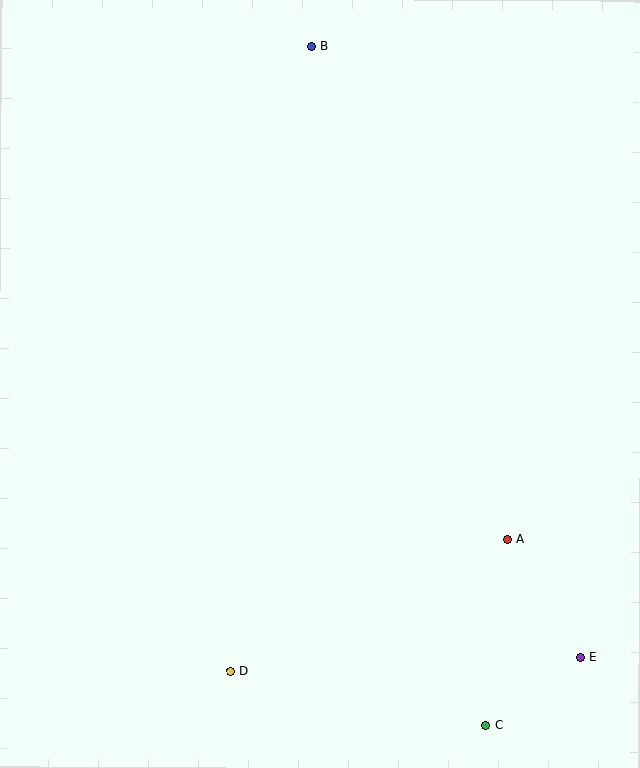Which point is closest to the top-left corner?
Point B is closest to the top-left corner.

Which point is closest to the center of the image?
Point A at (507, 539) is closest to the center.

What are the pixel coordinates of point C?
Point C is at (486, 725).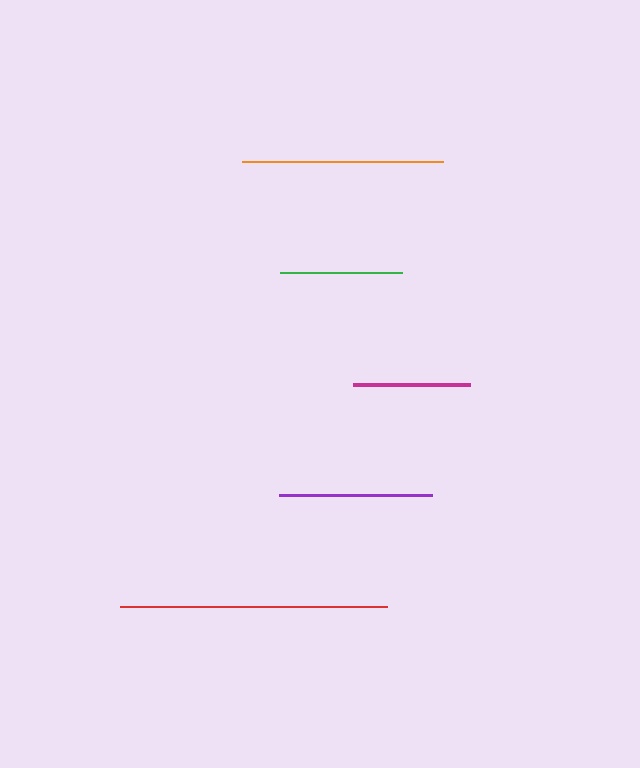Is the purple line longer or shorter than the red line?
The red line is longer than the purple line.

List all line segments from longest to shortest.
From longest to shortest: red, orange, purple, green, magenta.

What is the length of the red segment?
The red segment is approximately 268 pixels long.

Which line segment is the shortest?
The magenta line is the shortest at approximately 117 pixels.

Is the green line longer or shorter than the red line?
The red line is longer than the green line.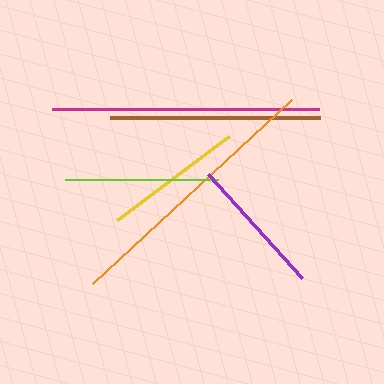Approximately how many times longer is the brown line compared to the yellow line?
The brown line is approximately 1.5 times the length of the yellow line.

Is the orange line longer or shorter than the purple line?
The orange line is longer than the purple line.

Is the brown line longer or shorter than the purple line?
The brown line is longer than the purple line.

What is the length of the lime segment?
The lime segment is approximately 153 pixels long.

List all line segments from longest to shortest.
From longest to shortest: orange, magenta, brown, lime, purple, yellow.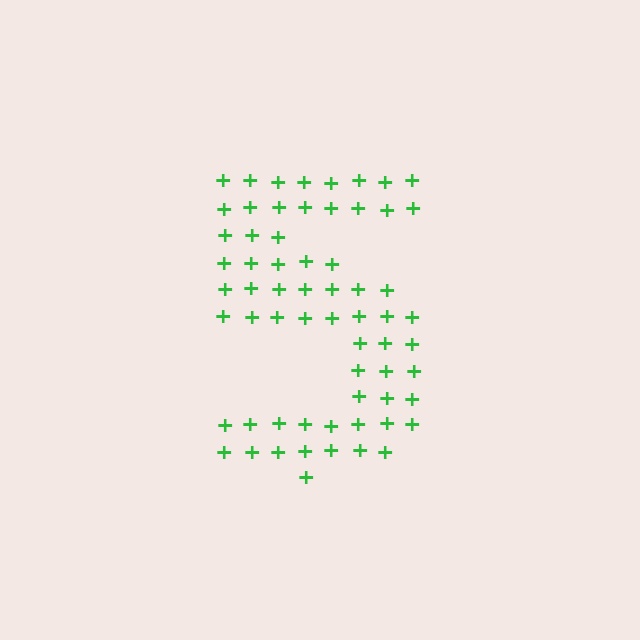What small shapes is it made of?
It is made of small plus signs.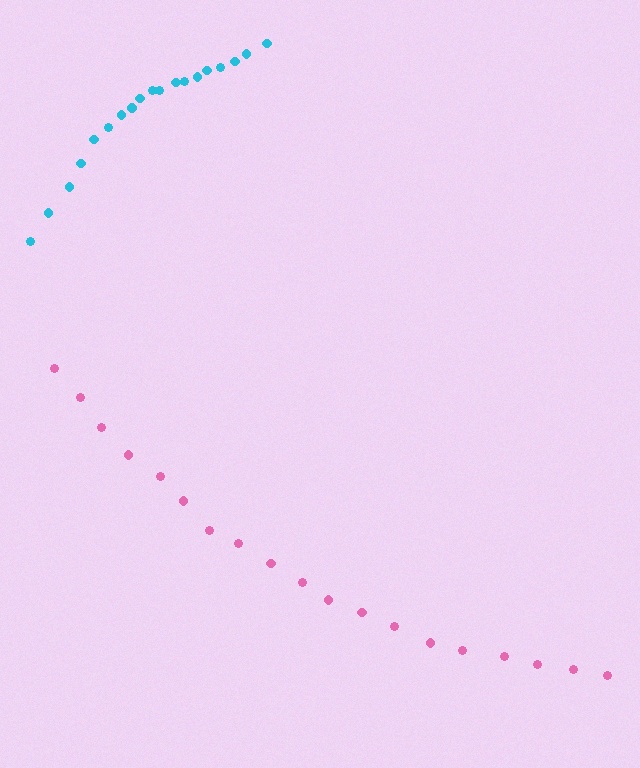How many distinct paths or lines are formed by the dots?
There are 2 distinct paths.